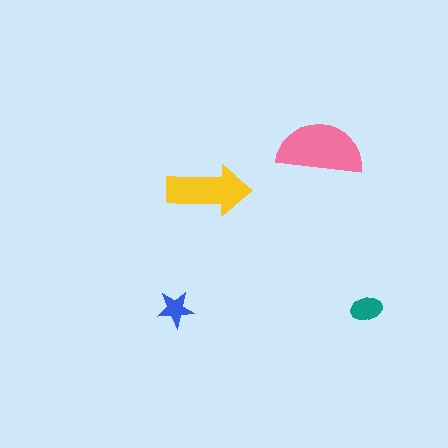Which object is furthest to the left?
The blue star is leftmost.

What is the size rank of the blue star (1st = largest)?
4th.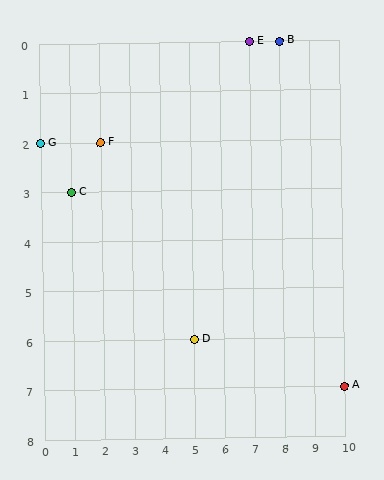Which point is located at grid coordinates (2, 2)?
Point F is at (2, 2).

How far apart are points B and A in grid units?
Points B and A are 2 columns and 7 rows apart (about 7.3 grid units diagonally).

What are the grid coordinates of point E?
Point E is at grid coordinates (7, 0).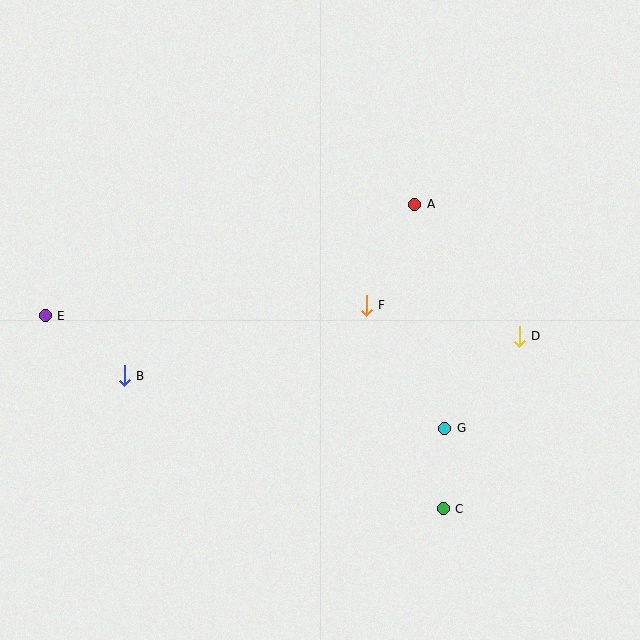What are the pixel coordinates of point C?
Point C is at (443, 509).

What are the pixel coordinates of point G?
Point G is at (445, 428).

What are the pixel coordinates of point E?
Point E is at (45, 316).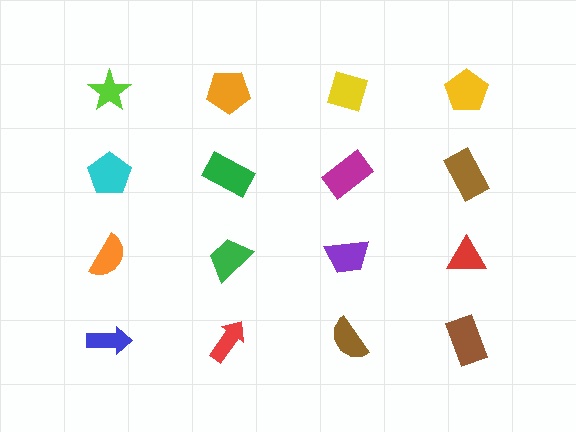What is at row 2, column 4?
A brown rectangle.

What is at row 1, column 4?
A yellow pentagon.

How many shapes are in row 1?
4 shapes.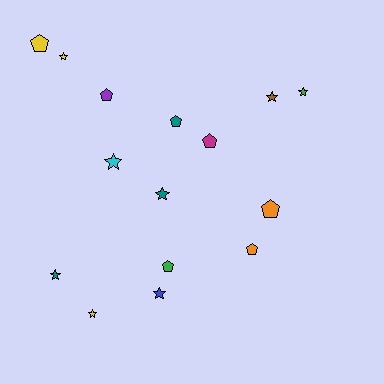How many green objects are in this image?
There are 2 green objects.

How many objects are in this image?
There are 15 objects.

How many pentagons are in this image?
There are 7 pentagons.